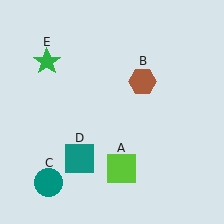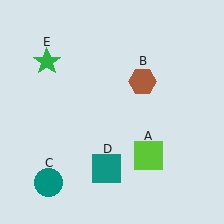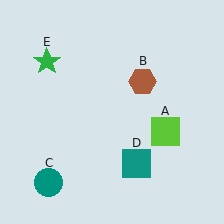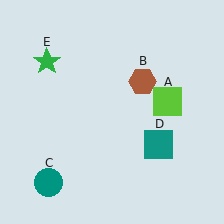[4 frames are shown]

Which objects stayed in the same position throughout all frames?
Brown hexagon (object B) and teal circle (object C) and green star (object E) remained stationary.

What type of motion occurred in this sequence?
The lime square (object A), teal square (object D) rotated counterclockwise around the center of the scene.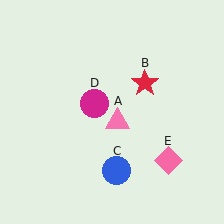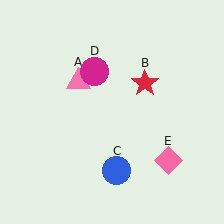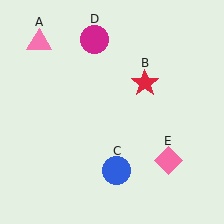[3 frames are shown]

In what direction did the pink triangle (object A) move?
The pink triangle (object A) moved up and to the left.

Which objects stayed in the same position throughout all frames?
Red star (object B) and blue circle (object C) and pink diamond (object E) remained stationary.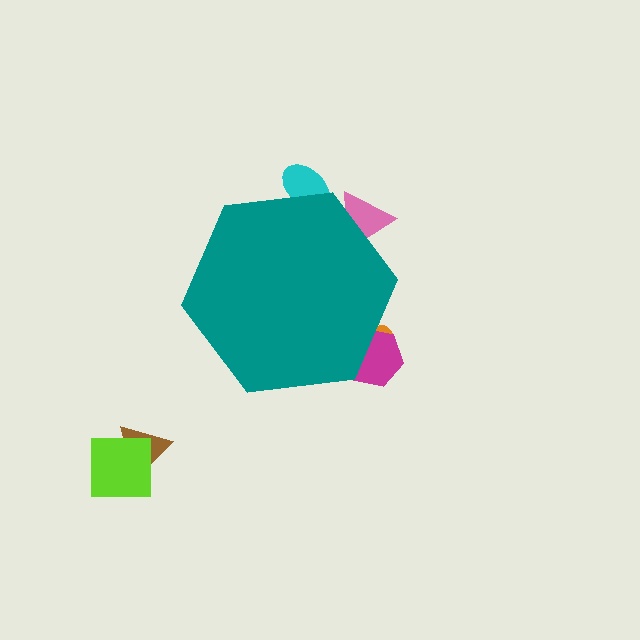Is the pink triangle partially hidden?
Yes, the pink triangle is partially hidden behind the teal hexagon.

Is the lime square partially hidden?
No, the lime square is fully visible.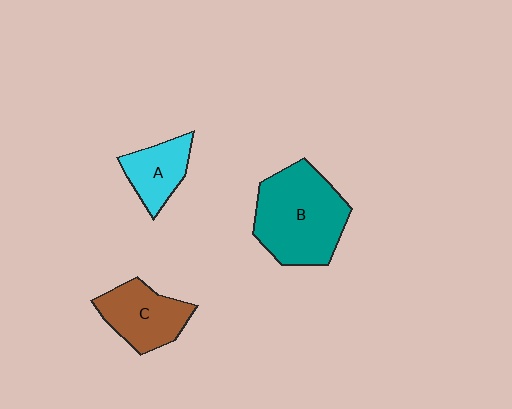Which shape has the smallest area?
Shape A (cyan).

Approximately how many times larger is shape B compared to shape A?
Approximately 2.2 times.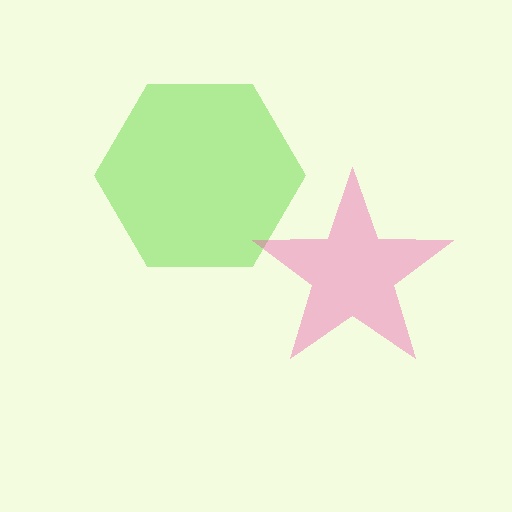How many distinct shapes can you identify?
There are 2 distinct shapes: a lime hexagon, a pink star.